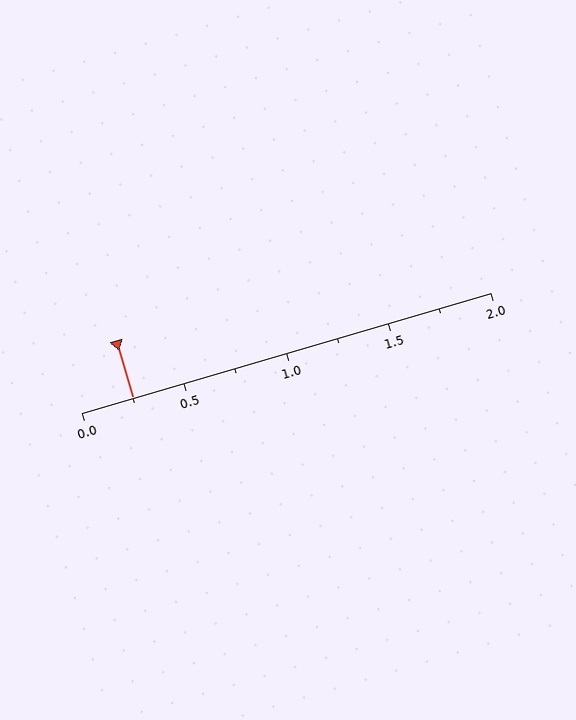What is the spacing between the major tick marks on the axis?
The major ticks are spaced 0.5 apart.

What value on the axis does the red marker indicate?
The marker indicates approximately 0.25.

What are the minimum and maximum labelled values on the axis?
The axis runs from 0.0 to 2.0.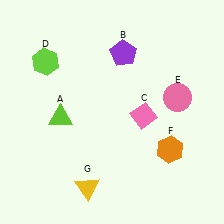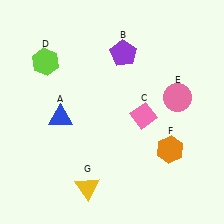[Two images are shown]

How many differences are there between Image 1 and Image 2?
There is 1 difference between the two images.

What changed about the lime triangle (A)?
In Image 1, A is lime. In Image 2, it changed to blue.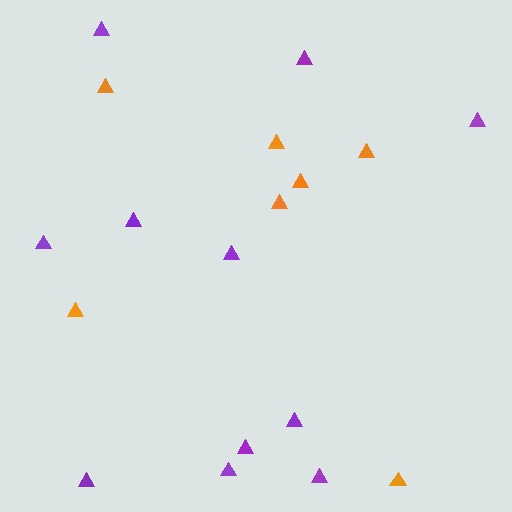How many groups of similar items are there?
There are 2 groups: one group of purple triangles (11) and one group of orange triangles (7).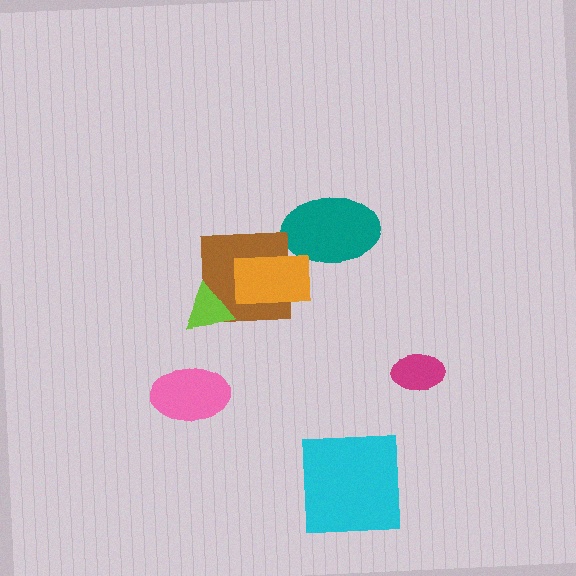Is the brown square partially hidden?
Yes, it is partially covered by another shape.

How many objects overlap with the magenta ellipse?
0 objects overlap with the magenta ellipse.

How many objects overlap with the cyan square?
0 objects overlap with the cyan square.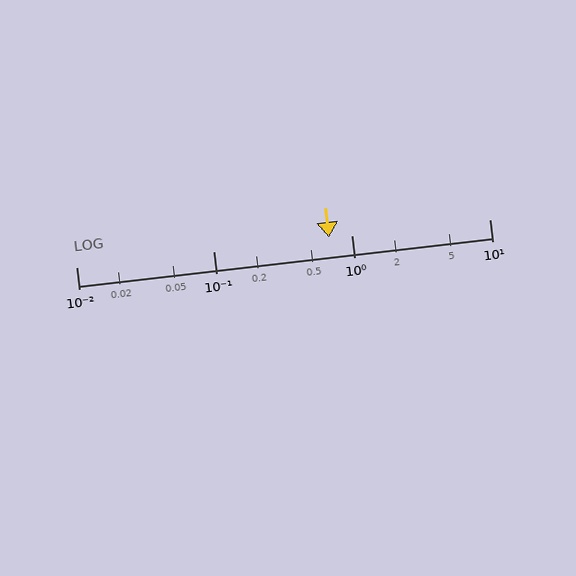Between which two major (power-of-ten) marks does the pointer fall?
The pointer is between 0.1 and 1.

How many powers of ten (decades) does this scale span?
The scale spans 3 decades, from 0.01 to 10.